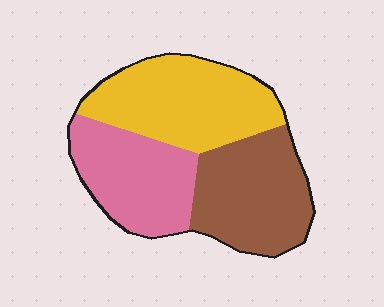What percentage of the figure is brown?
Brown covers around 35% of the figure.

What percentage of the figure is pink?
Pink covers roughly 30% of the figure.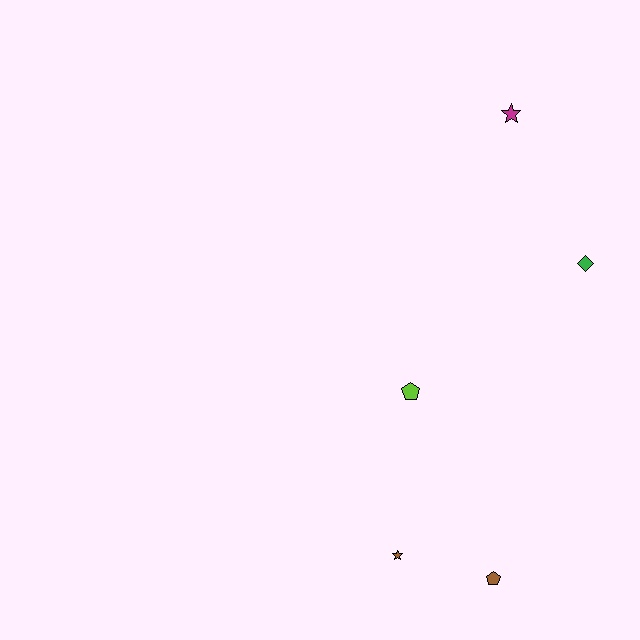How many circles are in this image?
There are no circles.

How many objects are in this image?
There are 5 objects.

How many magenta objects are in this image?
There is 1 magenta object.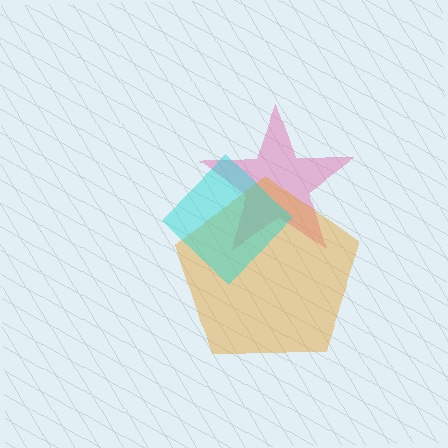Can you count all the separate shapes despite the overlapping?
Yes, there are 3 separate shapes.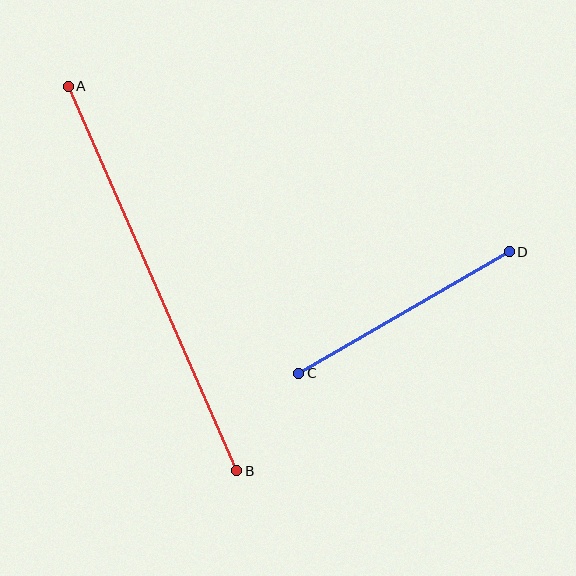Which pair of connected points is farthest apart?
Points A and B are farthest apart.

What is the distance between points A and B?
The distance is approximately 419 pixels.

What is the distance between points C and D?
The distance is approximately 243 pixels.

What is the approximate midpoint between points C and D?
The midpoint is at approximately (404, 312) pixels.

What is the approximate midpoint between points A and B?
The midpoint is at approximately (153, 279) pixels.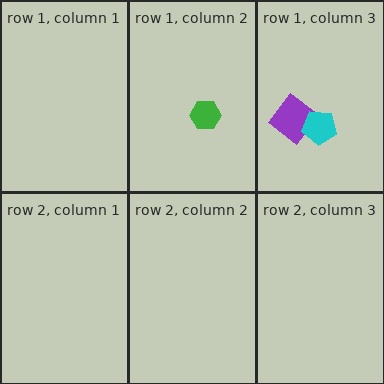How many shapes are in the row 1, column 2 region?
1.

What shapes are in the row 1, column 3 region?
The purple diamond, the cyan pentagon.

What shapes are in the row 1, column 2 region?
The green hexagon.